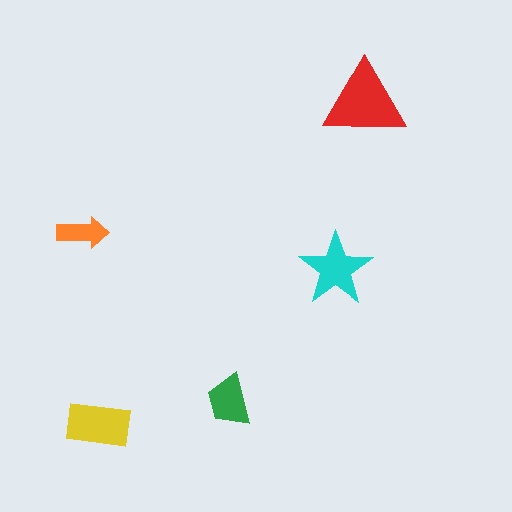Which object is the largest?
The red triangle.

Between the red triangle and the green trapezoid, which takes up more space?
The red triangle.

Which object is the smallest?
The orange arrow.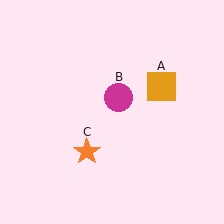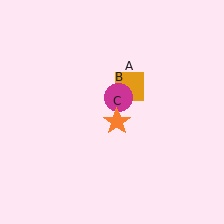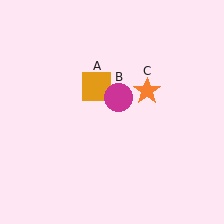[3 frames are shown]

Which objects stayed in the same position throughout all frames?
Magenta circle (object B) remained stationary.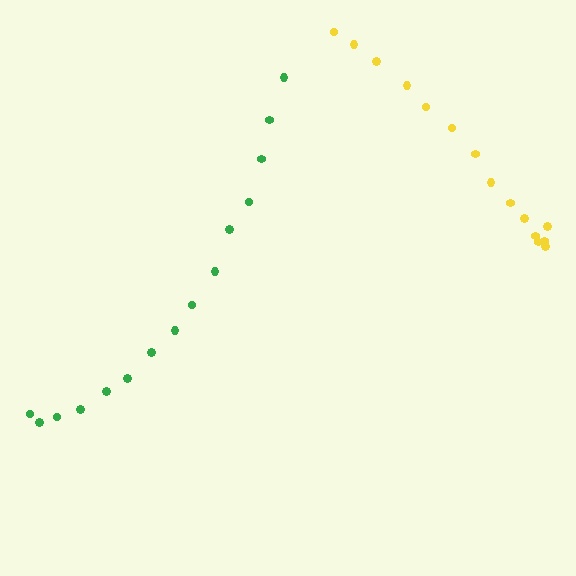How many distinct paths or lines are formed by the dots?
There are 2 distinct paths.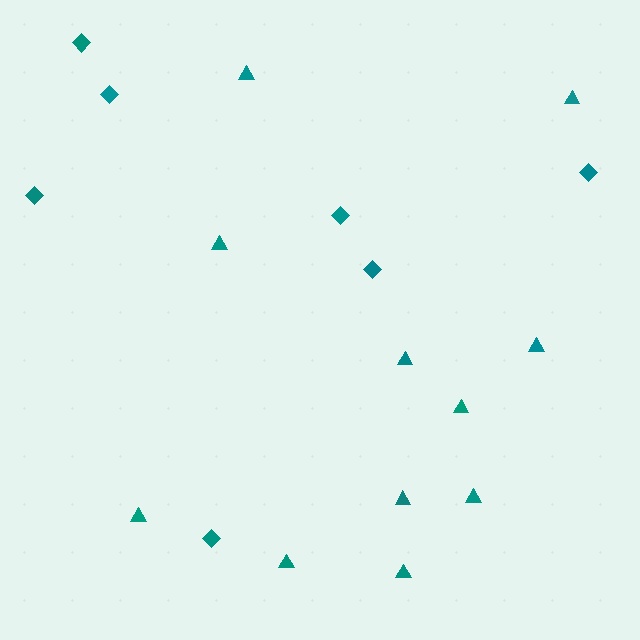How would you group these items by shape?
There are 2 groups: one group of triangles (11) and one group of diamonds (7).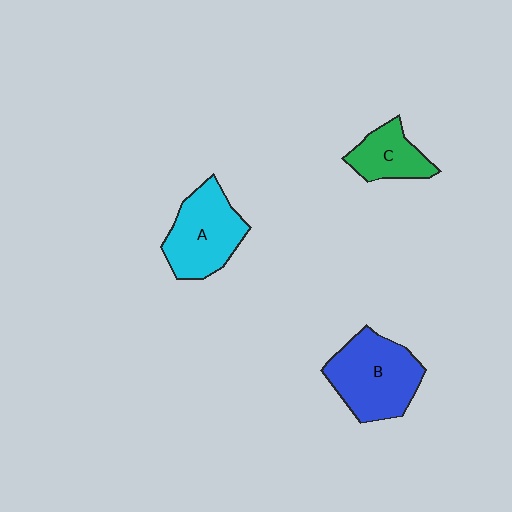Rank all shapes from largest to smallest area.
From largest to smallest: B (blue), A (cyan), C (green).